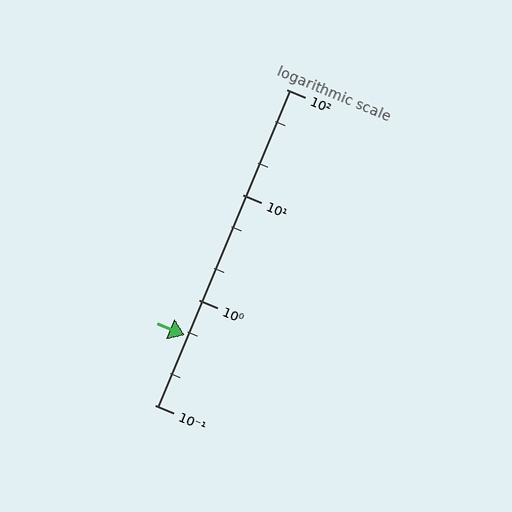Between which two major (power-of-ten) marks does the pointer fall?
The pointer is between 0.1 and 1.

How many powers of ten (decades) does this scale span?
The scale spans 3 decades, from 0.1 to 100.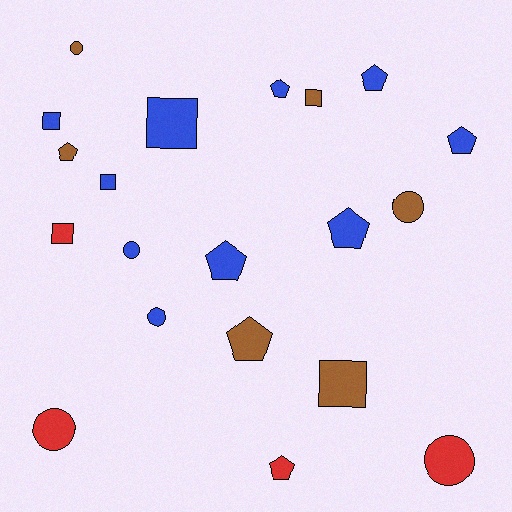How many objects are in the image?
There are 20 objects.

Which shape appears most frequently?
Pentagon, with 8 objects.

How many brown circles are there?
There are 2 brown circles.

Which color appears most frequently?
Blue, with 10 objects.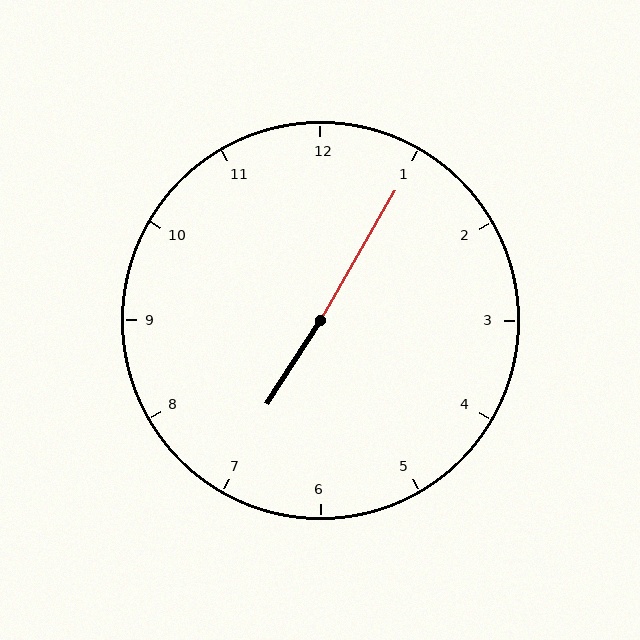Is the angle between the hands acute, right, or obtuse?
It is obtuse.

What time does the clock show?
7:05.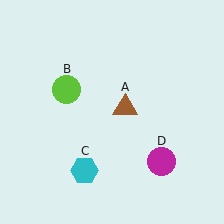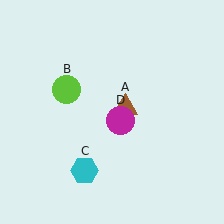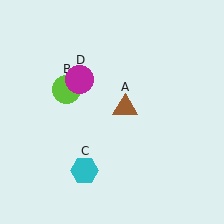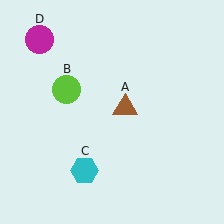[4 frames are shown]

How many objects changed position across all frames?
1 object changed position: magenta circle (object D).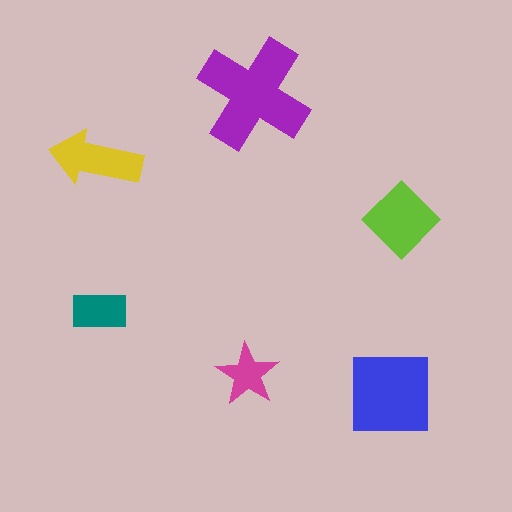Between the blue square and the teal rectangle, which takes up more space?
The blue square.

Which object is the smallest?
The magenta star.